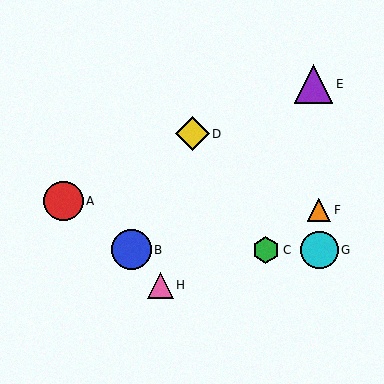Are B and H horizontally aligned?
No, B is at y≈250 and H is at y≈285.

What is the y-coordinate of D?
Object D is at y≈134.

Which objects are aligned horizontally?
Objects B, C, G are aligned horizontally.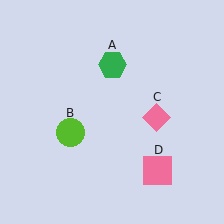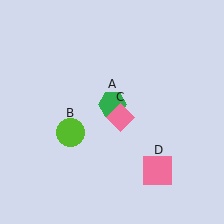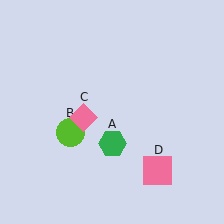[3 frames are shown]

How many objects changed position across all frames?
2 objects changed position: green hexagon (object A), pink diamond (object C).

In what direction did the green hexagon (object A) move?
The green hexagon (object A) moved down.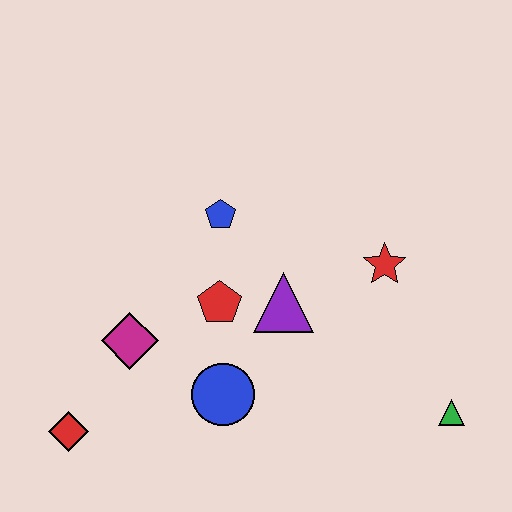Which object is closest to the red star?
The purple triangle is closest to the red star.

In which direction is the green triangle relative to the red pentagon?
The green triangle is to the right of the red pentagon.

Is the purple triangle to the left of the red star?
Yes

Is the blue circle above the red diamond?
Yes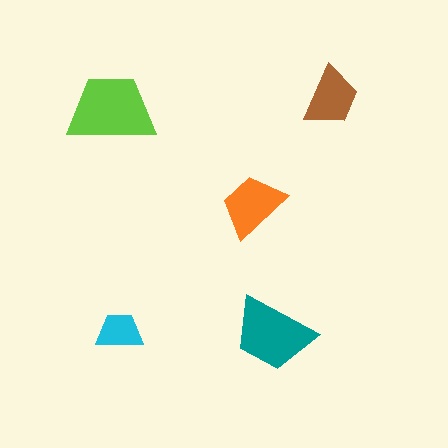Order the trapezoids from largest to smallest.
the lime one, the teal one, the orange one, the brown one, the cyan one.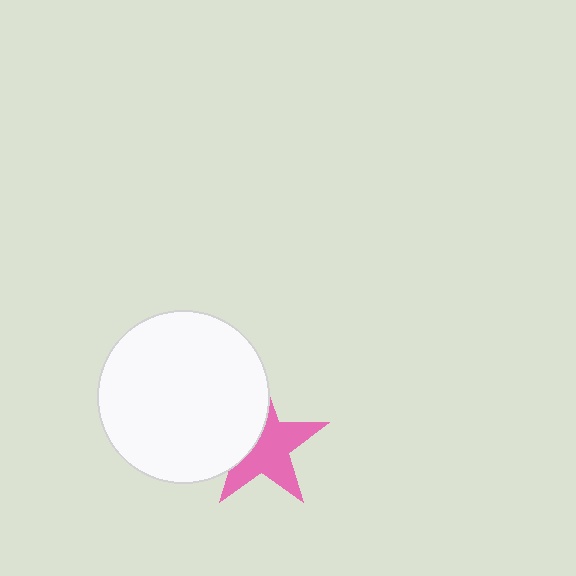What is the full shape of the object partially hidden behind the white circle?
The partially hidden object is a pink star.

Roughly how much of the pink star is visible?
About half of it is visible (roughly 62%).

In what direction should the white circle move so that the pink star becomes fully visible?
The white circle should move left. That is the shortest direction to clear the overlap and leave the pink star fully visible.